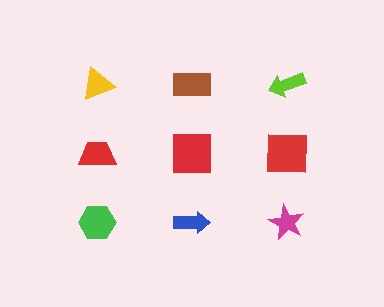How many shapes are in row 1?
3 shapes.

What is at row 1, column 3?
A lime arrow.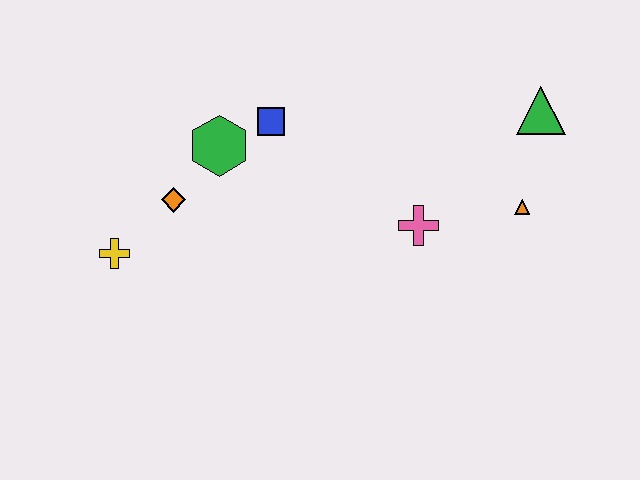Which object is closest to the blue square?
The green hexagon is closest to the blue square.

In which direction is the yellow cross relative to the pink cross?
The yellow cross is to the left of the pink cross.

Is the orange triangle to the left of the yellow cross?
No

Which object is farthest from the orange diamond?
The green triangle is farthest from the orange diamond.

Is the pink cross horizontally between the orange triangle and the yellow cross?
Yes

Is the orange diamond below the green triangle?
Yes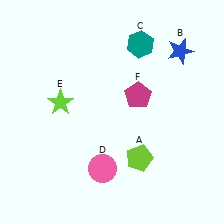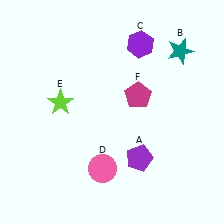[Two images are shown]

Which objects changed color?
A changed from lime to purple. B changed from blue to teal. C changed from teal to purple.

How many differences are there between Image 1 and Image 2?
There are 3 differences between the two images.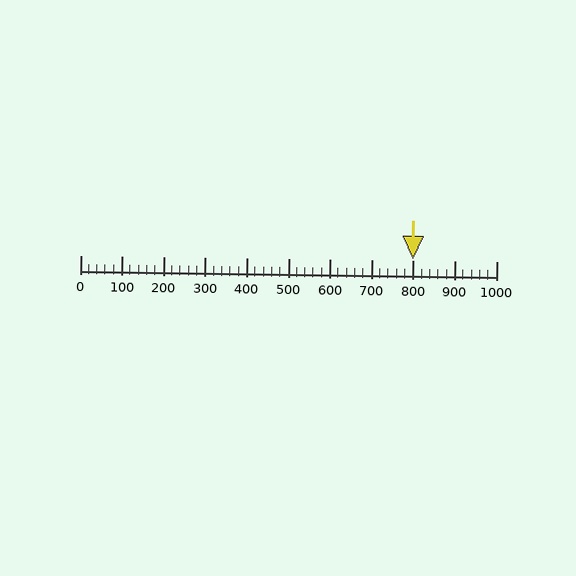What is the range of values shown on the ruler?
The ruler shows values from 0 to 1000.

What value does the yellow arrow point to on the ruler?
The yellow arrow points to approximately 800.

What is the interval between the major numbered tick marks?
The major tick marks are spaced 100 units apart.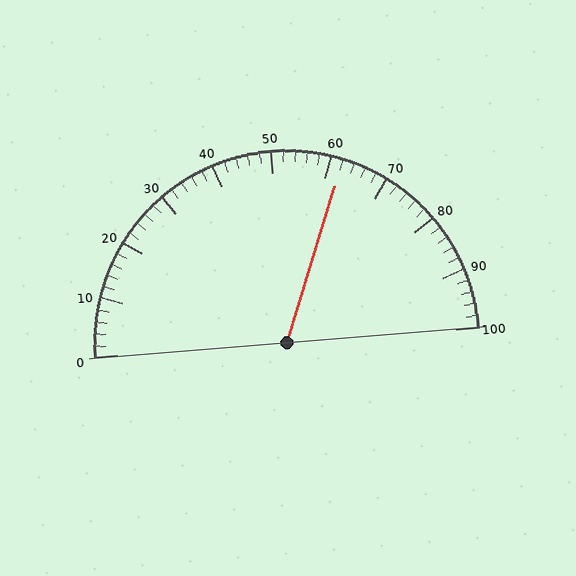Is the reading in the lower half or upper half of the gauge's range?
The reading is in the upper half of the range (0 to 100).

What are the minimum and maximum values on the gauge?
The gauge ranges from 0 to 100.